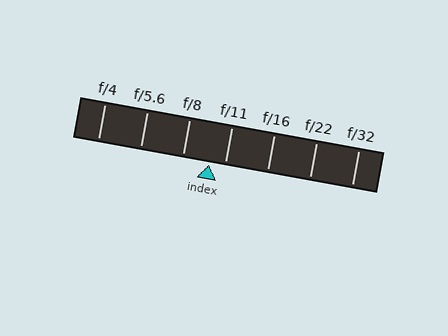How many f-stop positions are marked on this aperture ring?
There are 7 f-stop positions marked.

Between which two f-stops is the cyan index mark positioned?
The index mark is between f/8 and f/11.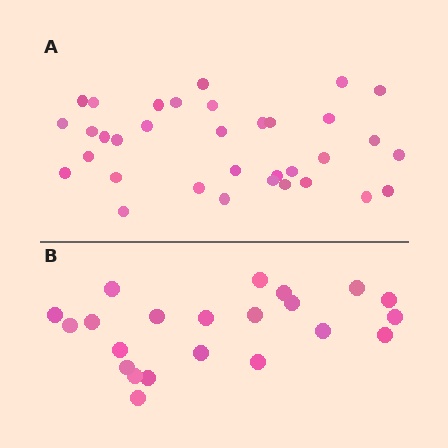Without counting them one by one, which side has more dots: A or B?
Region A (the top region) has more dots.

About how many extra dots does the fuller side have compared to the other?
Region A has roughly 12 or so more dots than region B.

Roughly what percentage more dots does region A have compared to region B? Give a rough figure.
About 55% more.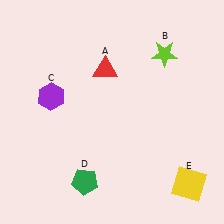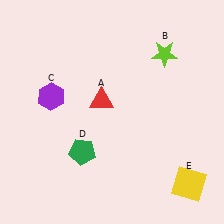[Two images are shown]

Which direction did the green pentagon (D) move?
The green pentagon (D) moved up.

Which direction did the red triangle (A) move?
The red triangle (A) moved down.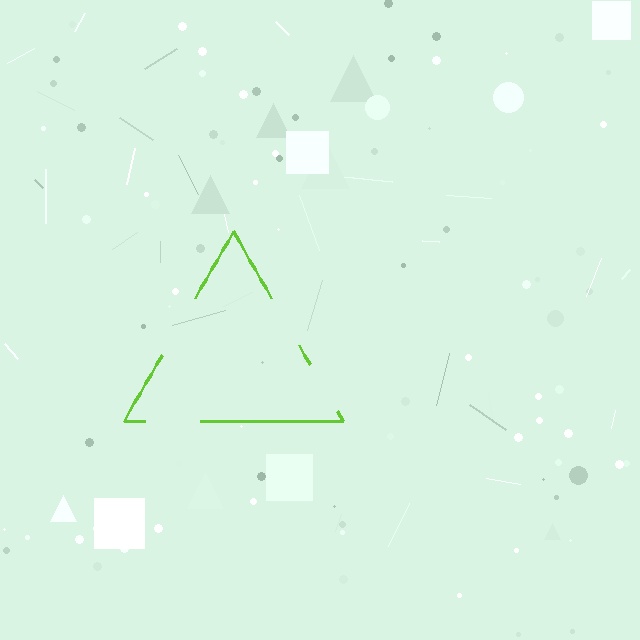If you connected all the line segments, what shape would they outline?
They would outline a triangle.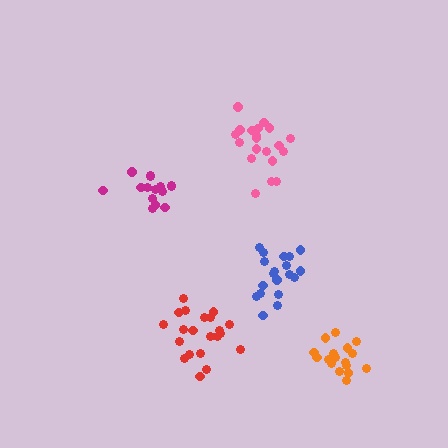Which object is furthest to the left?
The magenta cluster is leftmost.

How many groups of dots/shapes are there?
There are 5 groups.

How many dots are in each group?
Group 1: 20 dots, Group 2: 19 dots, Group 3: 15 dots, Group 4: 21 dots, Group 5: 17 dots (92 total).